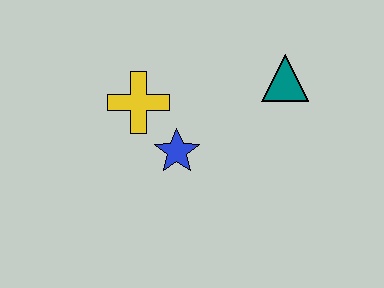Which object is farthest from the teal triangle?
The yellow cross is farthest from the teal triangle.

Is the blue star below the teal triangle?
Yes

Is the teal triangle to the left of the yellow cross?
No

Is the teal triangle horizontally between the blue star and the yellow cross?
No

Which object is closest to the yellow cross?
The blue star is closest to the yellow cross.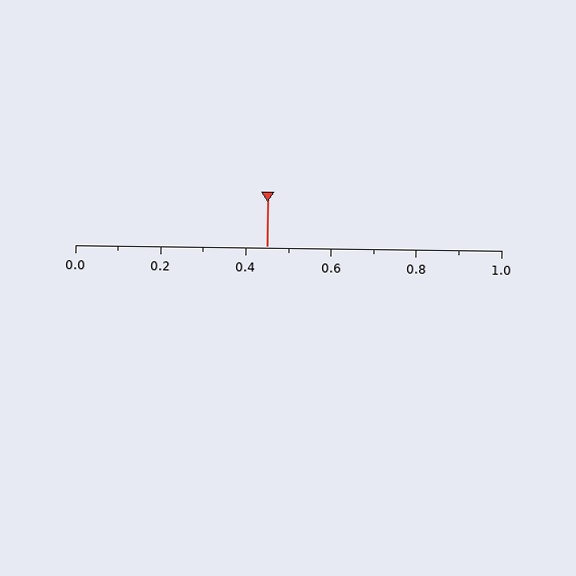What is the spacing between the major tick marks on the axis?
The major ticks are spaced 0.2 apart.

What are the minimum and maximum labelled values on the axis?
The axis runs from 0.0 to 1.0.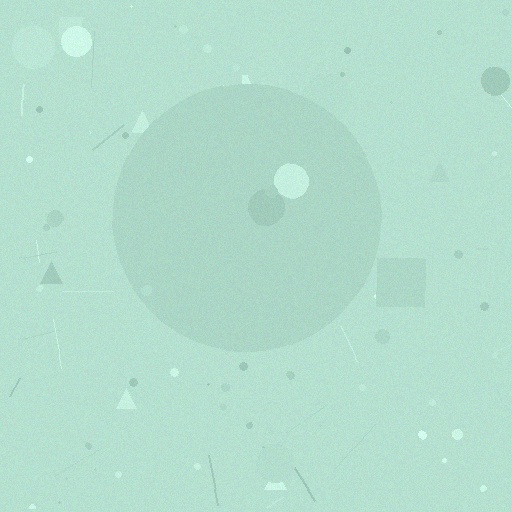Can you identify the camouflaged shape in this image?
The camouflaged shape is a circle.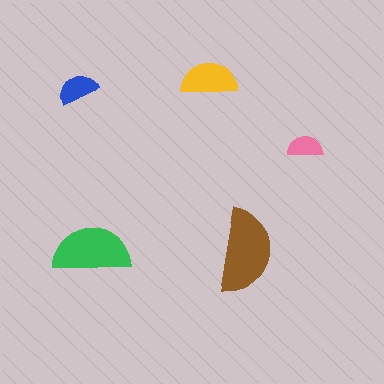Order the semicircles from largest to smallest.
the brown one, the green one, the yellow one, the blue one, the pink one.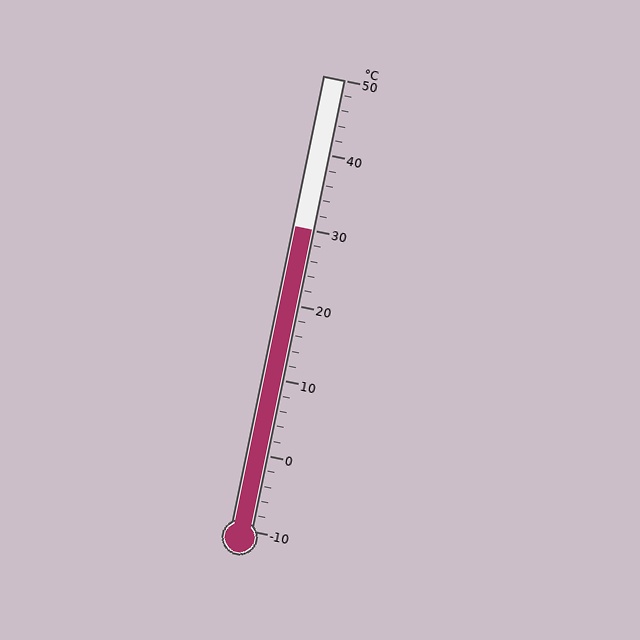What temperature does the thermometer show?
The thermometer shows approximately 30°C.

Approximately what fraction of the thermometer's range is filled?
The thermometer is filled to approximately 65% of its range.